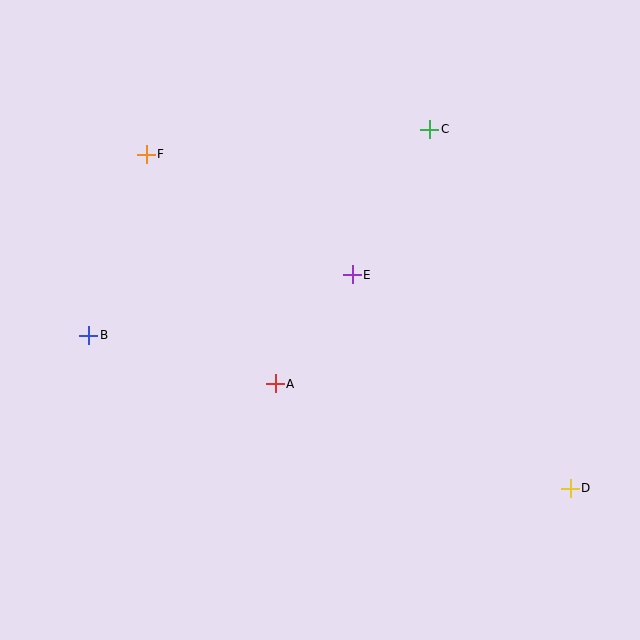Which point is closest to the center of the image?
Point E at (352, 275) is closest to the center.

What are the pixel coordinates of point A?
Point A is at (275, 384).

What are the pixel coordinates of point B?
Point B is at (89, 335).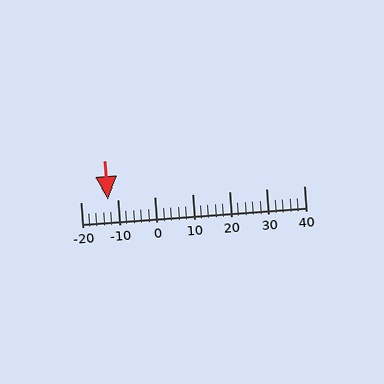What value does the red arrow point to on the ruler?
The red arrow points to approximately -13.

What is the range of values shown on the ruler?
The ruler shows values from -20 to 40.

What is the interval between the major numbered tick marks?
The major tick marks are spaced 10 units apart.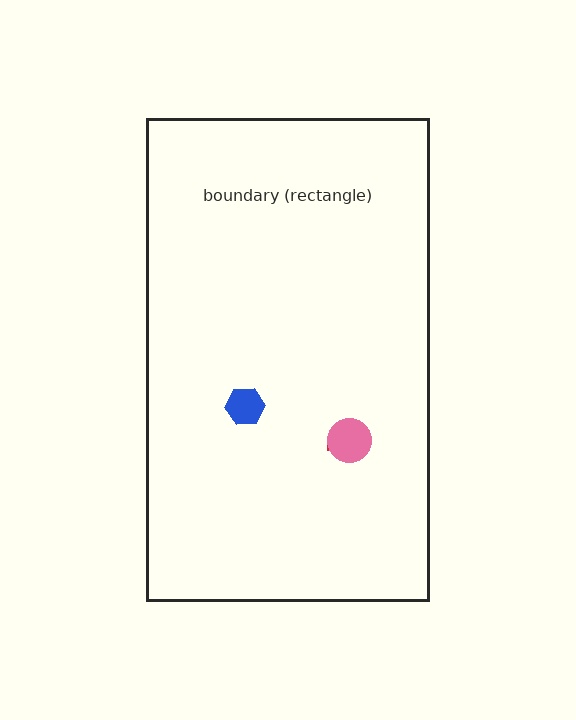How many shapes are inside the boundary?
3 inside, 0 outside.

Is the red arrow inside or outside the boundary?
Inside.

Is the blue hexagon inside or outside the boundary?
Inside.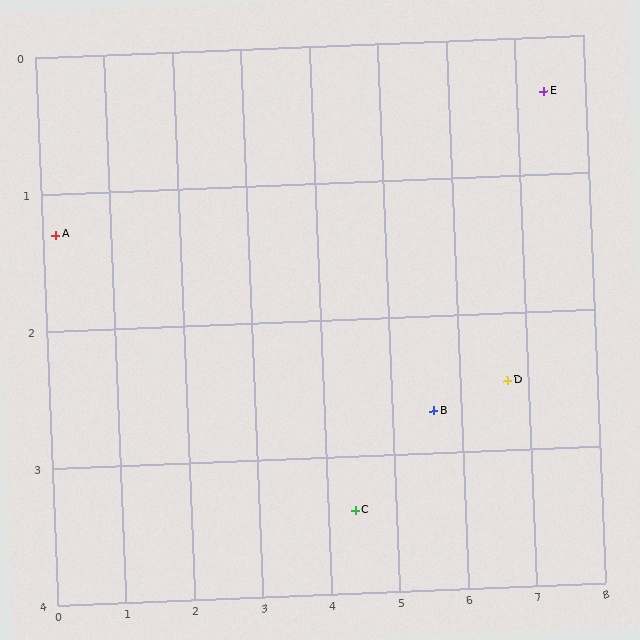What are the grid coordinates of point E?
Point E is at approximately (7.4, 0.4).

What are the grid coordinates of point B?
Point B is at approximately (5.6, 2.7).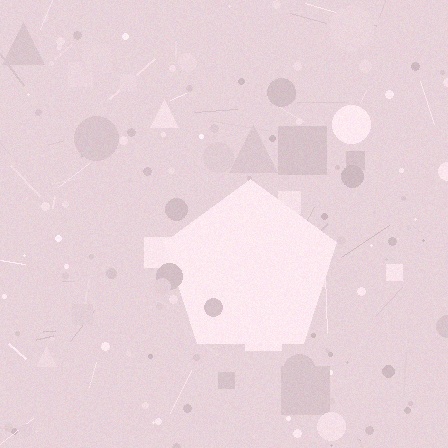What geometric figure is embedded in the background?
A pentagon is embedded in the background.